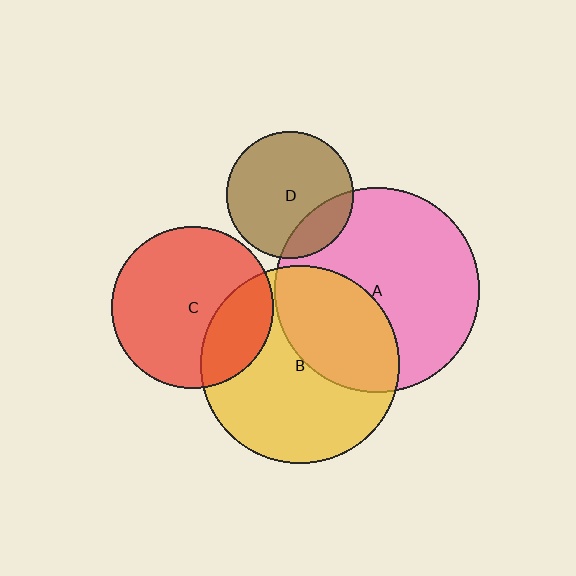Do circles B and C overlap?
Yes.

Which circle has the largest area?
Circle A (pink).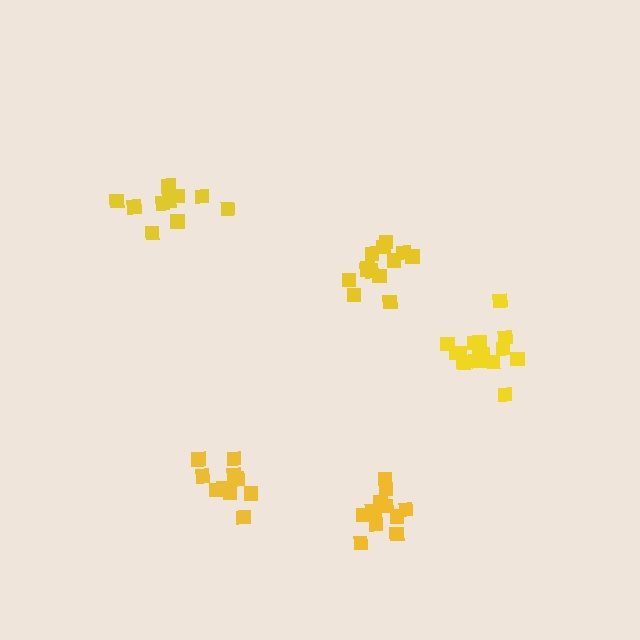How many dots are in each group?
Group 1: 10 dots, Group 2: 13 dots, Group 3: 16 dots, Group 4: 10 dots, Group 5: 12 dots (61 total).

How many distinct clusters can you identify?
There are 5 distinct clusters.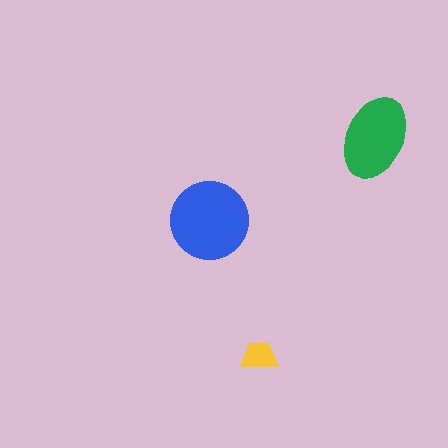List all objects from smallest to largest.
The yellow trapezoid, the green ellipse, the blue circle.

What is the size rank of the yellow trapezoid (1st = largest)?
3rd.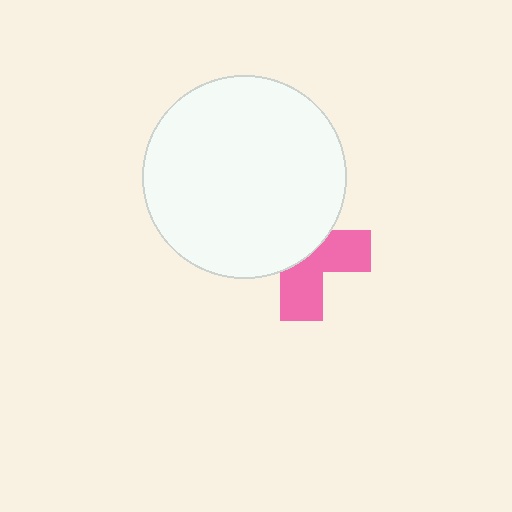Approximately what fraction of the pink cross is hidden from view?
Roughly 54% of the pink cross is hidden behind the white circle.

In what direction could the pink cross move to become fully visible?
The pink cross could move down. That would shift it out from behind the white circle entirely.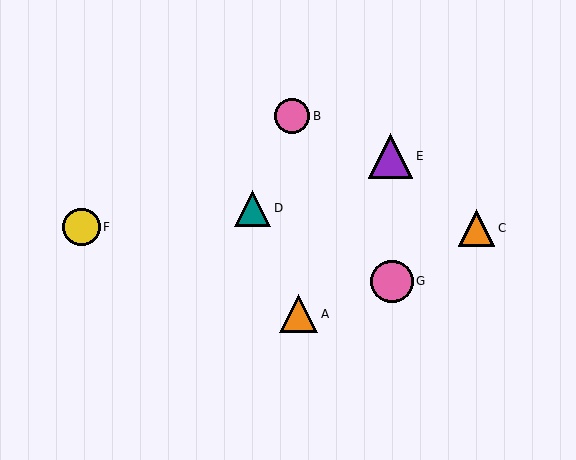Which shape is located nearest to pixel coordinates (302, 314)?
The orange triangle (labeled A) at (299, 314) is nearest to that location.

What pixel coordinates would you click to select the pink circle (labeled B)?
Click at (292, 116) to select the pink circle B.